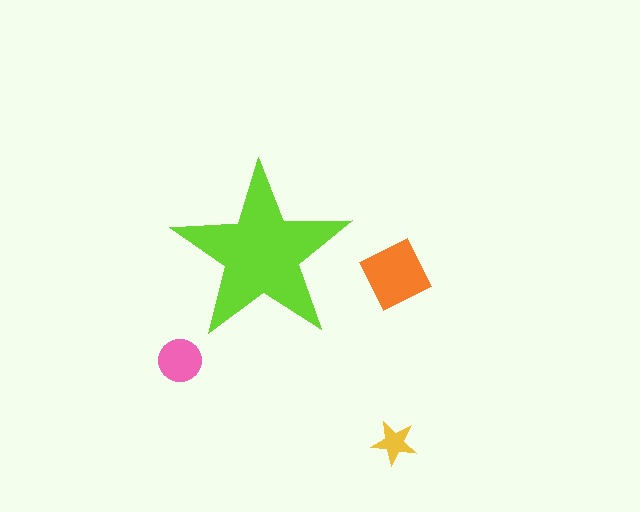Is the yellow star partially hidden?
No, the yellow star is fully visible.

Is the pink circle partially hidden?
No, the pink circle is fully visible.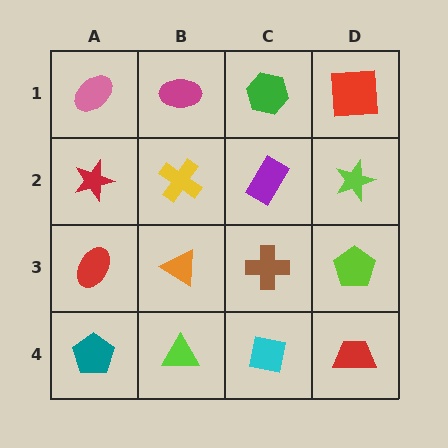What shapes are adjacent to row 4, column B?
An orange triangle (row 3, column B), a teal pentagon (row 4, column A), a cyan square (row 4, column C).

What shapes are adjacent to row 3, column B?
A yellow cross (row 2, column B), a lime triangle (row 4, column B), a red ellipse (row 3, column A), a brown cross (row 3, column C).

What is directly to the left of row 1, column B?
A pink ellipse.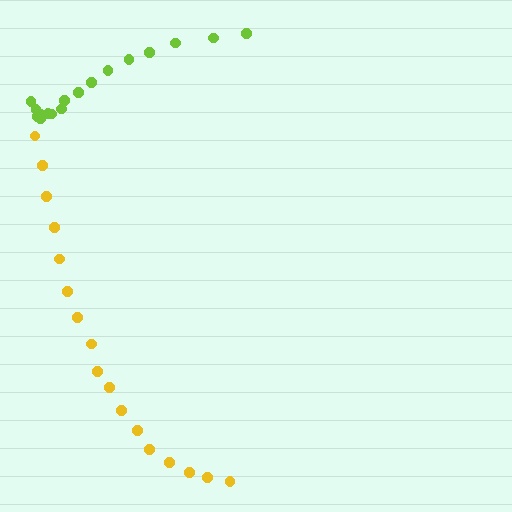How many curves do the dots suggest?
There are 2 distinct paths.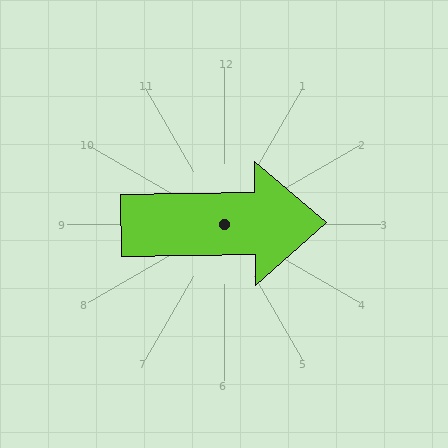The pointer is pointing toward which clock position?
Roughly 3 o'clock.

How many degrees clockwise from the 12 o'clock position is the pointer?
Approximately 89 degrees.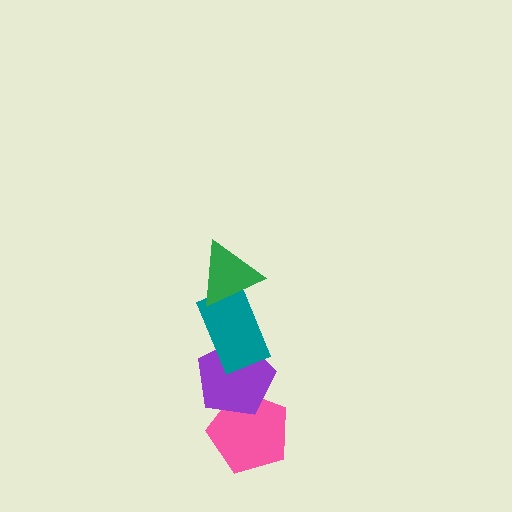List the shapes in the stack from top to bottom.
From top to bottom: the green triangle, the teal rectangle, the purple pentagon, the pink pentagon.